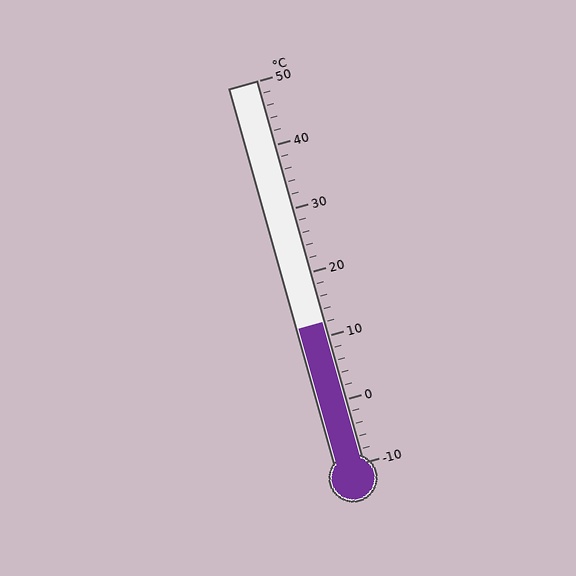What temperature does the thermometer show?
The thermometer shows approximately 12°C.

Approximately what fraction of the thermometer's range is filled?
The thermometer is filled to approximately 35% of its range.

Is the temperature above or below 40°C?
The temperature is below 40°C.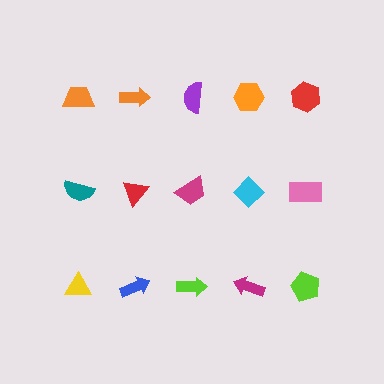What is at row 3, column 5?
A lime pentagon.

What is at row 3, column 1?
A yellow triangle.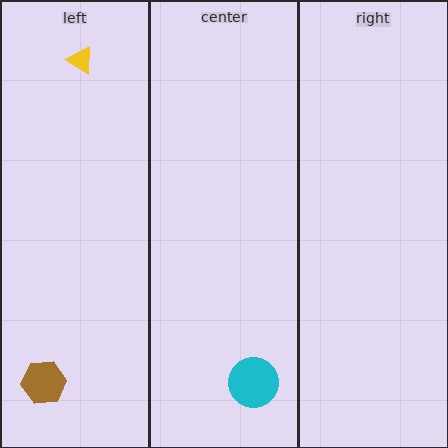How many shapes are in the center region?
1.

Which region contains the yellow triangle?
The left region.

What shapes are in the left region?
The yellow triangle, the brown hexagon.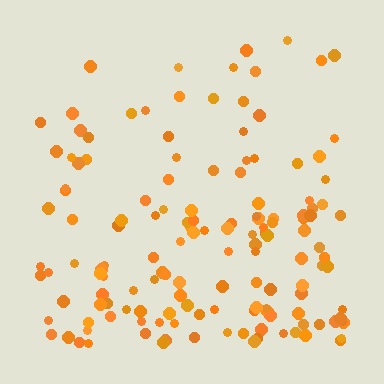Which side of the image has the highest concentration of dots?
The bottom.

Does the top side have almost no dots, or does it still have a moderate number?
Still a moderate number, just noticeably fewer than the bottom.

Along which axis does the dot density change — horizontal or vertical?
Vertical.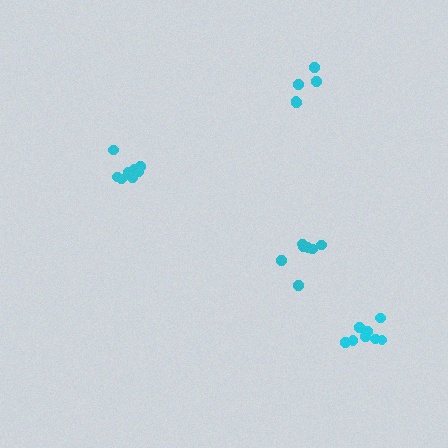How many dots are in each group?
Group 1: 7 dots, Group 2: 8 dots, Group 3: 8 dots, Group 4: 5 dots (28 total).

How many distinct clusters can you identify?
There are 4 distinct clusters.